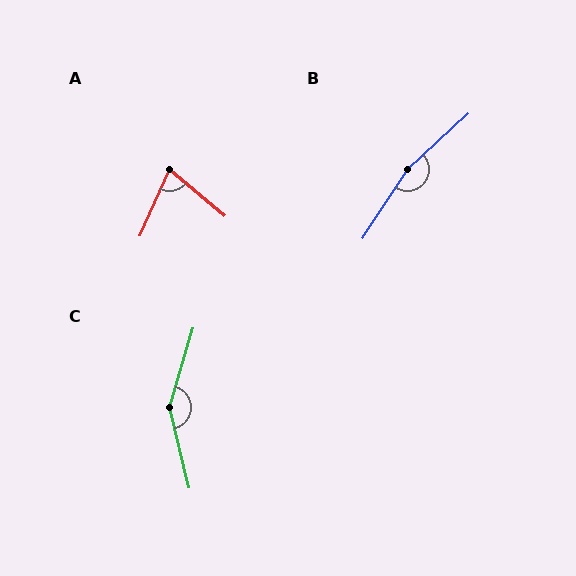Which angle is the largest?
B, at approximately 166 degrees.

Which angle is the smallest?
A, at approximately 74 degrees.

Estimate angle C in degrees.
Approximately 150 degrees.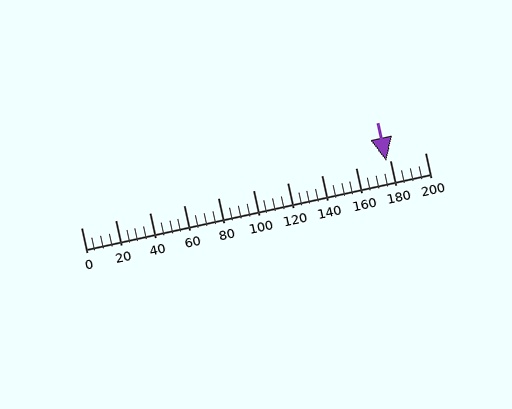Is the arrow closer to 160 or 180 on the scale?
The arrow is closer to 180.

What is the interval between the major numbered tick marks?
The major tick marks are spaced 20 units apart.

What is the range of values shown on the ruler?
The ruler shows values from 0 to 200.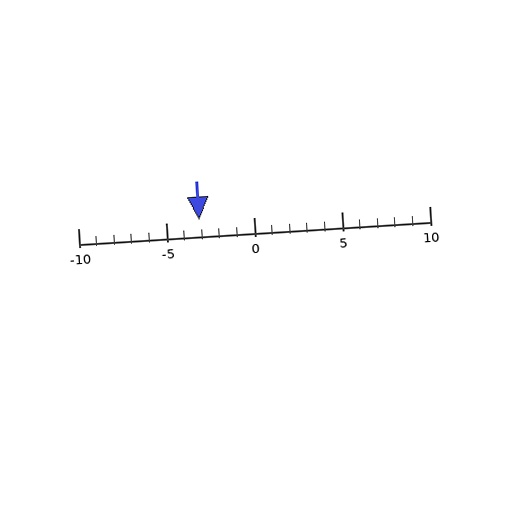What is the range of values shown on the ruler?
The ruler shows values from -10 to 10.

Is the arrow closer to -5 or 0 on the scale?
The arrow is closer to -5.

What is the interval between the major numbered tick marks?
The major tick marks are spaced 5 units apart.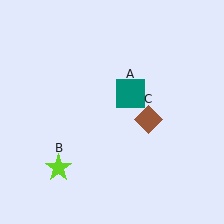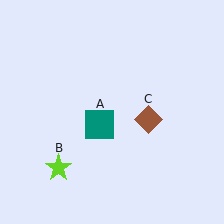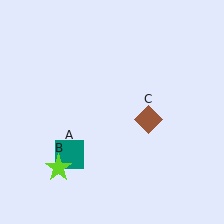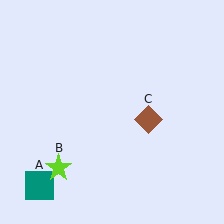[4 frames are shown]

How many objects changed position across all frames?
1 object changed position: teal square (object A).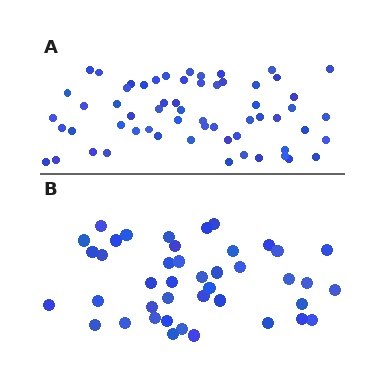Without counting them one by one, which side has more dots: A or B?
Region A (the top region) has more dots.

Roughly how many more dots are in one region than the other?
Region A has approximately 20 more dots than region B.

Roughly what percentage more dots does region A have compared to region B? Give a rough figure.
About 45% more.